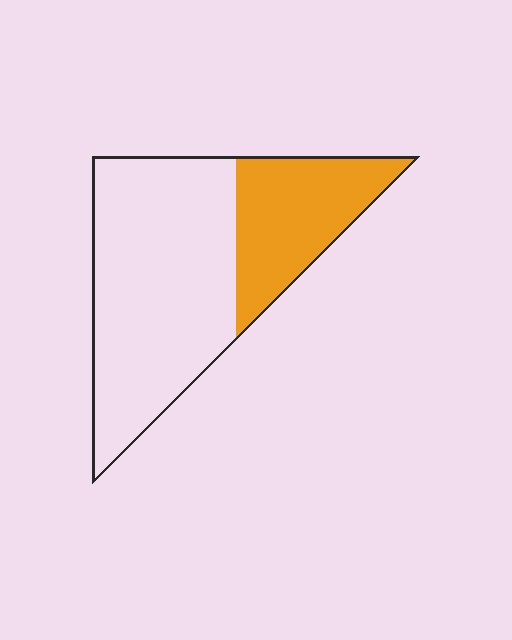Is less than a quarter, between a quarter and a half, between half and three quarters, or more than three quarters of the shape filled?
Between a quarter and a half.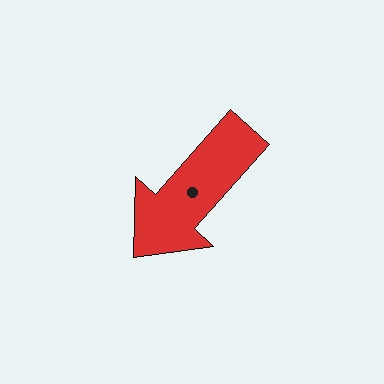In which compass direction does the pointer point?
Southwest.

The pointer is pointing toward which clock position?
Roughly 7 o'clock.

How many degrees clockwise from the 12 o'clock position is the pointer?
Approximately 222 degrees.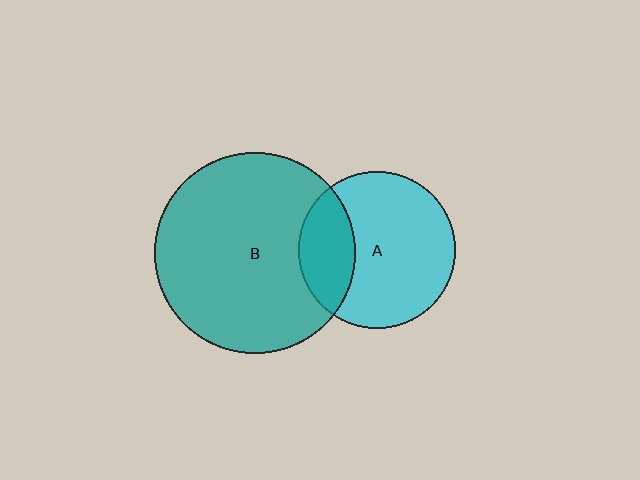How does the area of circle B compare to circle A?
Approximately 1.6 times.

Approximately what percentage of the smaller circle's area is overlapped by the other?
Approximately 25%.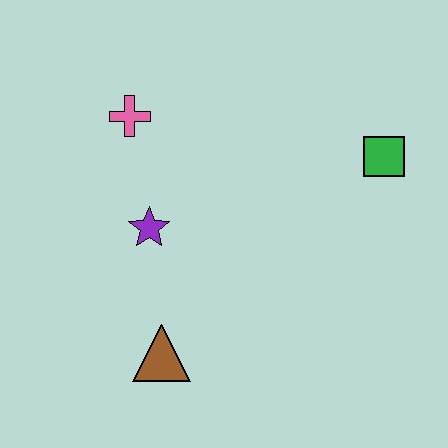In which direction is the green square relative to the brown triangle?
The green square is to the right of the brown triangle.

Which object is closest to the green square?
The purple star is closest to the green square.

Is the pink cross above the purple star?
Yes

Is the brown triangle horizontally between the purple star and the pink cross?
No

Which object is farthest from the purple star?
The green square is farthest from the purple star.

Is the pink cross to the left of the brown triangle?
Yes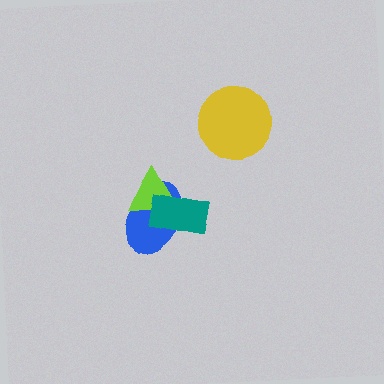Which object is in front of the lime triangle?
The teal rectangle is in front of the lime triangle.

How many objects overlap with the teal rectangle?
2 objects overlap with the teal rectangle.